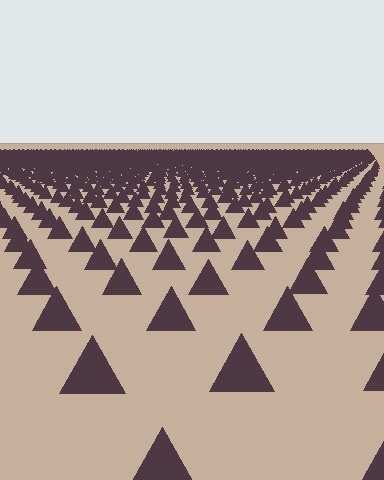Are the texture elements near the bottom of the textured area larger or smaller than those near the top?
Larger. Near the bottom, elements are closer to the viewer and appear at a bigger on-screen size.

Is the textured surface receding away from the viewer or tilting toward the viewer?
The surface is receding away from the viewer. Texture elements get smaller and denser toward the top.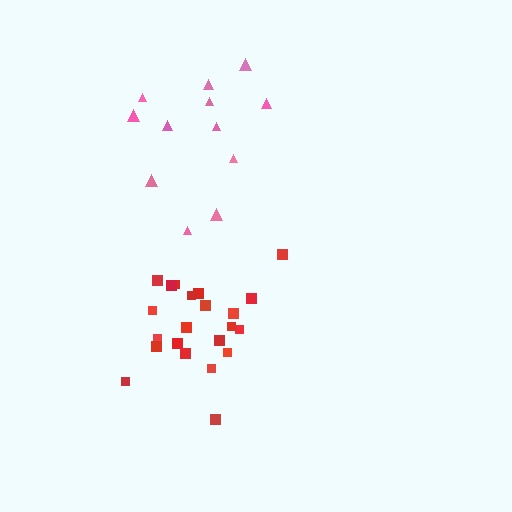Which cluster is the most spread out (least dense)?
Pink.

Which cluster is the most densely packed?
Red.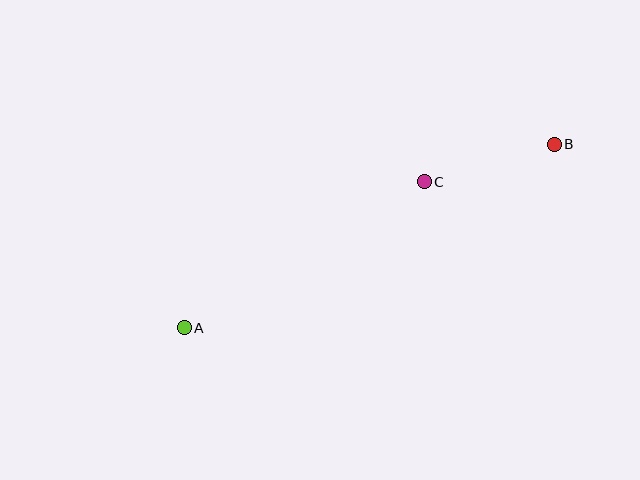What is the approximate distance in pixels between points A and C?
The distance between A and C is approximately 281 pixels.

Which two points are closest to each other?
Points B and C are closest to each other.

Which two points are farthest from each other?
Points A and B are farthest from each other.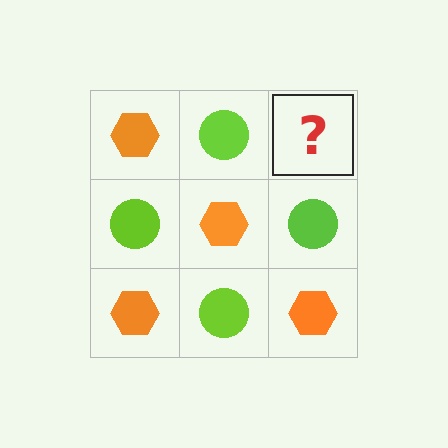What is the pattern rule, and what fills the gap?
The rule is that it alternates orange hexagon and lime circle in a checkerboard pattern. The gap should be filled with an orange hexagon.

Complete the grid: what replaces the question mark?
The question mark should be replaced with an orange hexagon.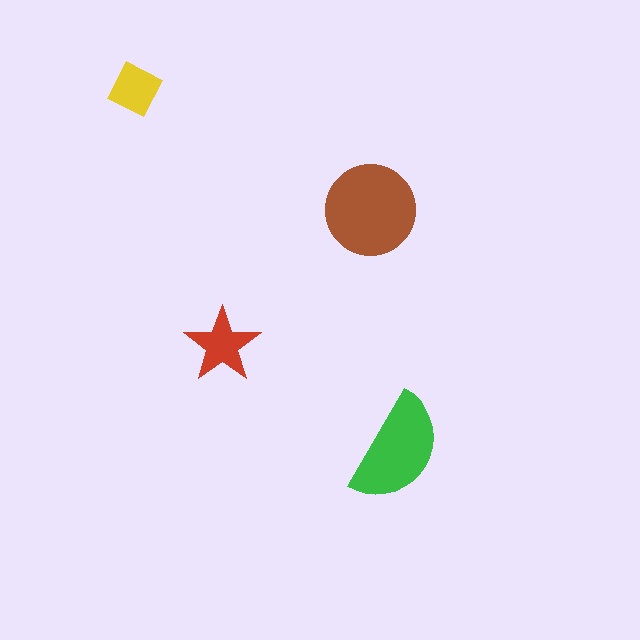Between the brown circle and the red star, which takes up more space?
The brown circle.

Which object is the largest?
The brown circle.